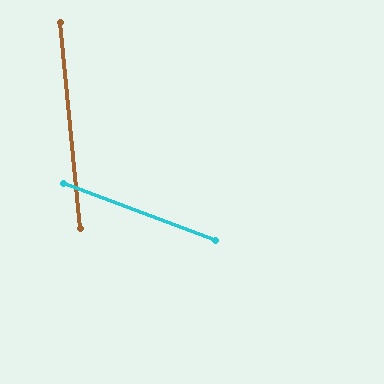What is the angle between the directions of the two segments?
Approximately 64 degrees.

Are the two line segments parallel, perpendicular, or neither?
Neither parallel nor perpendicular — they differ by about 64°.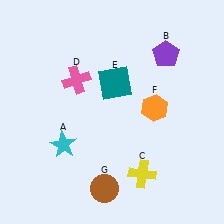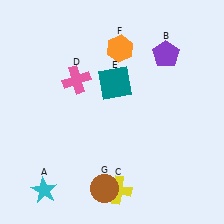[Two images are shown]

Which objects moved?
The objects that moved are: the cyan star (A), the yellow cross (C), the orange hexagon (F).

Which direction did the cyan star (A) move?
The cyan star (A) moved down.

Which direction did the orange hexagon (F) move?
The orange hexagon (F) moved up.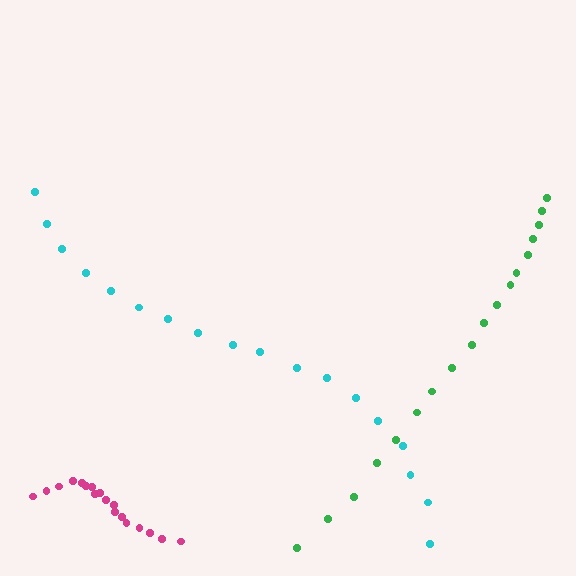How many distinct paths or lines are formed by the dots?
There are 3 distinct paths.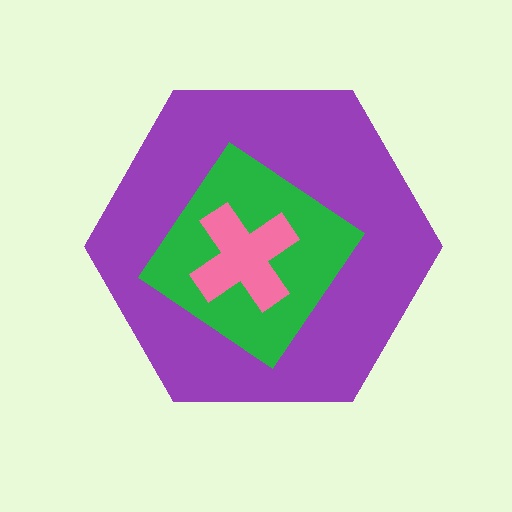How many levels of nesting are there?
3.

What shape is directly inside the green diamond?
The pink cross.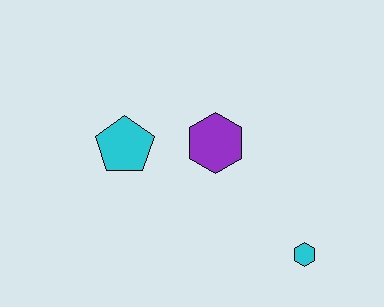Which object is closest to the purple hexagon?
The cyan pentagon is closest to the purple hexagon.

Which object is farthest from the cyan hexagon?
The cyan pentagon is farthest from the cyan hexagon.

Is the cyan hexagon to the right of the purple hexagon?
Yes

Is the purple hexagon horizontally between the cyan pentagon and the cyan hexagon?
Yes